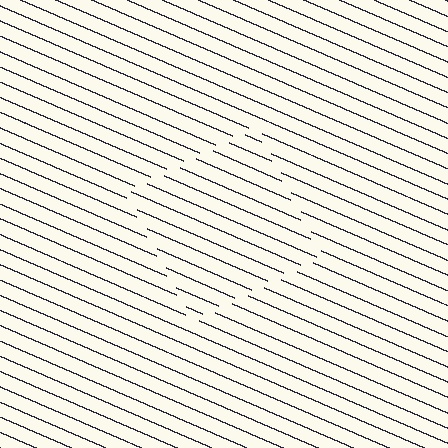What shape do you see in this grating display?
An illusory square. The interior of the shape contains the same grating, shifted by half a period — the contour is defined by the phase discontinuity where line-ends from the inner and outer gratings abut.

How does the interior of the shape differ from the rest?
The interior of the shape contains the same grating, shifted by half a period — the contour is defined by the phase discontinuity where line-ends from the inner and outer gratings abut.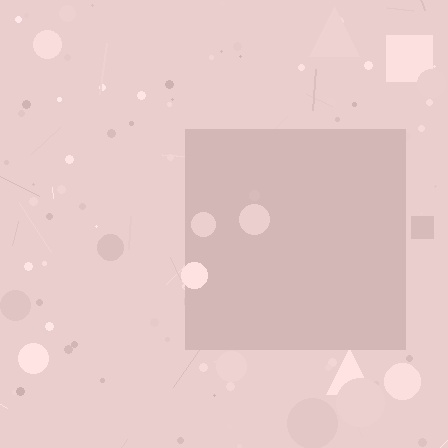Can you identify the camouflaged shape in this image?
The camouflaged shape is a square.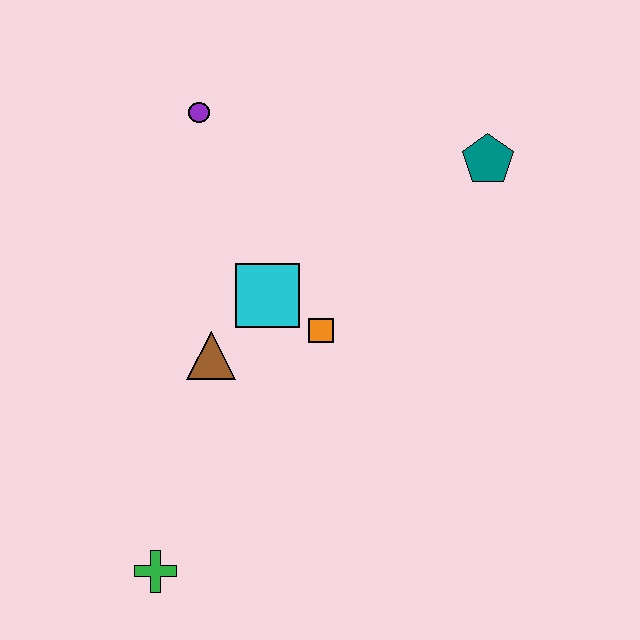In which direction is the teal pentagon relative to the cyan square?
The teal pentagon is to the right of the cyan square.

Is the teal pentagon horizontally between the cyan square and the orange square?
No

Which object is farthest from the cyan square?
The green cross is farthest from the cyan square.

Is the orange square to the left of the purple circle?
No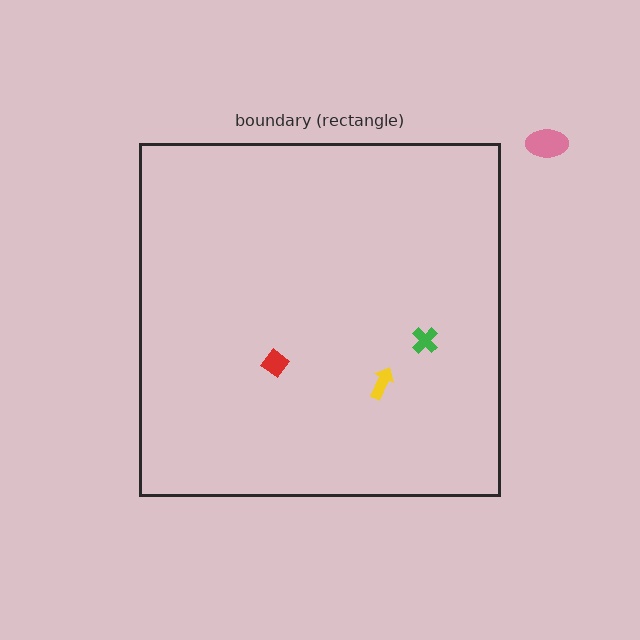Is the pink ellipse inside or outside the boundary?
Outside.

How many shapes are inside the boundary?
3 inside, 1 outside.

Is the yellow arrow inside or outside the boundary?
Inside.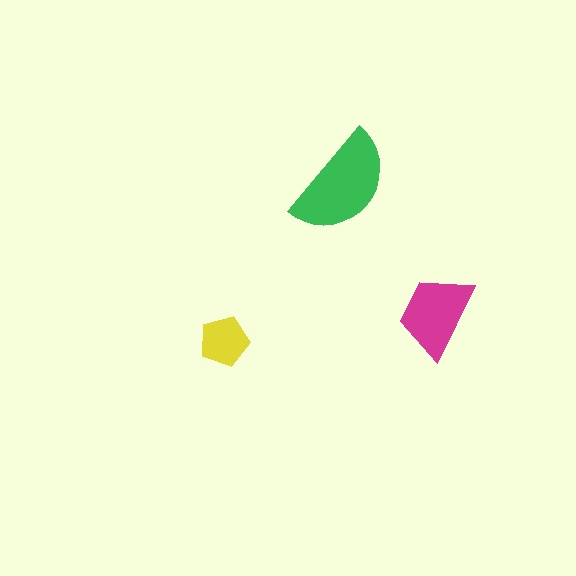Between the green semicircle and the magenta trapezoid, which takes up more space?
The green semicircle.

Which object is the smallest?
The yellow pentagon.